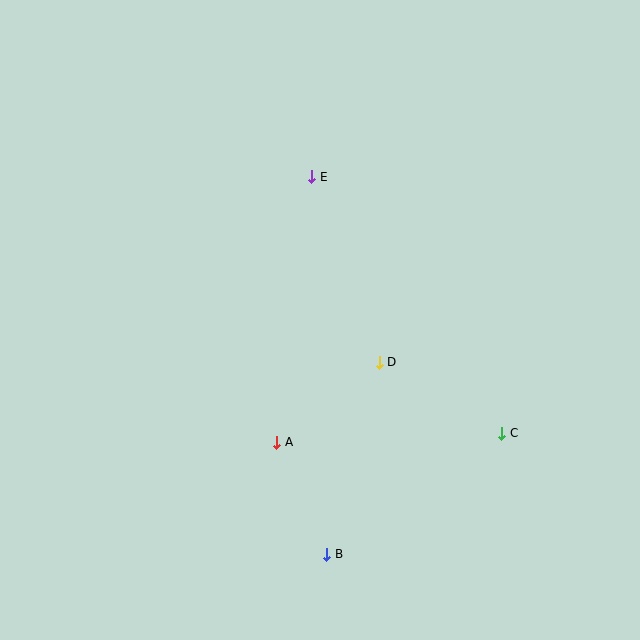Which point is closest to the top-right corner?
Point E is closest to the top-right corner.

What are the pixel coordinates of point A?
Point A is at (277, 442).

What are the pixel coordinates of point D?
Point D is at (379, 362).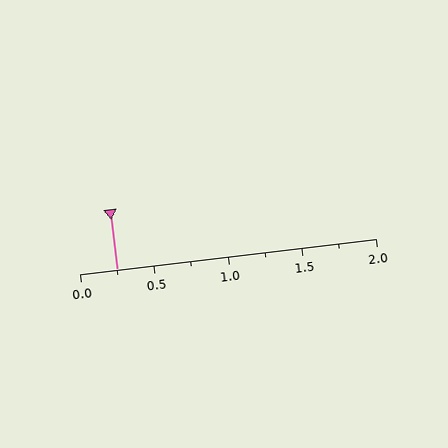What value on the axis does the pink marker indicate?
The marker indicates approximately 0.25.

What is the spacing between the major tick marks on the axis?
The major ticks are spaced 0.5 apart.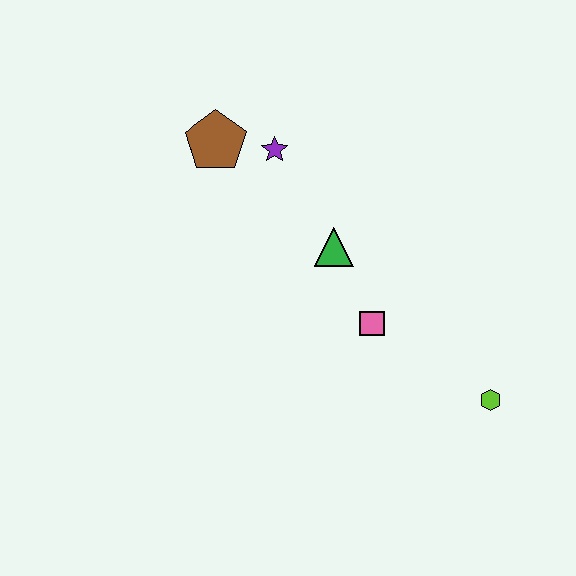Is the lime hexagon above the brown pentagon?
No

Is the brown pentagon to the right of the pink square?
No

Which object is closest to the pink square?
The green triangle is closest to the pink square.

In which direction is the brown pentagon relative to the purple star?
The brown pentagon is to the left of the purple star.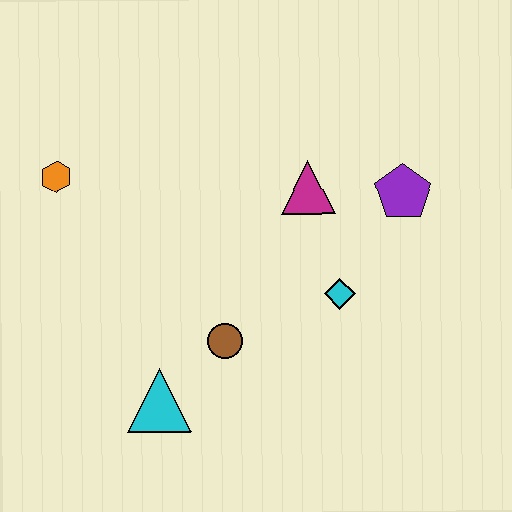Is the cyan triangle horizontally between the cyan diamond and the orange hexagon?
Yes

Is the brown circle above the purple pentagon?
No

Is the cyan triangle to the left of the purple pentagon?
Yes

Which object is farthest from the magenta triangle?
The cyan triangle is farthest from the magenta triangle.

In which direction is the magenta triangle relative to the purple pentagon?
The magenta triangle is to the left of the purple pentagon.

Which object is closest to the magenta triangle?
The purple pentagon is closest to the magenta triangle.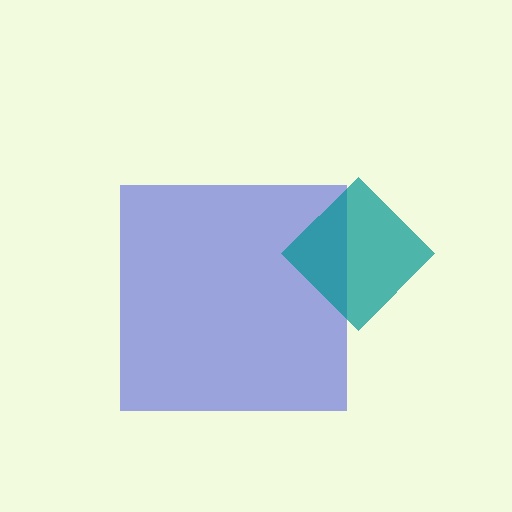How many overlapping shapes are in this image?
There are 2 overlapping shapes in the image.